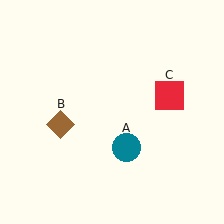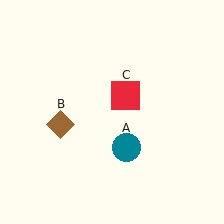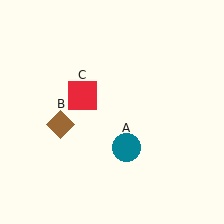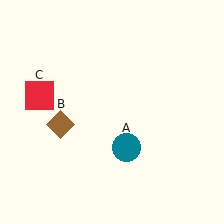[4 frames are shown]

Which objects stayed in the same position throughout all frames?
Teal circle (object A) and brown diamond (object B) remained stationary.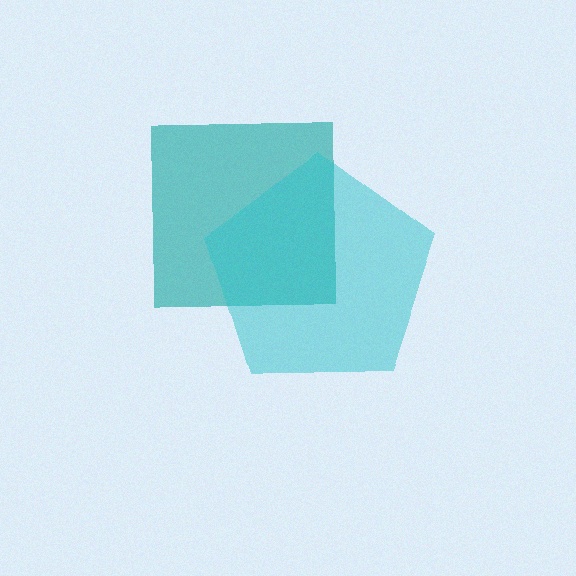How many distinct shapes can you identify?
There are 2 distinct shapes: a teal square, a cyan pentagon.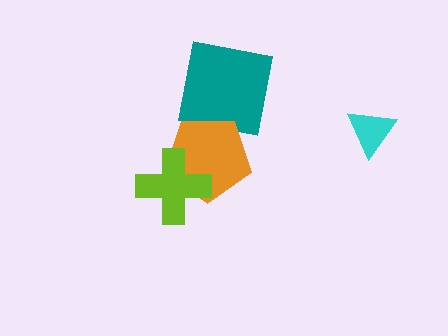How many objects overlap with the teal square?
1 object overlaps with the teal square.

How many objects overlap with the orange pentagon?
2 objects overlap with the orange pentagon.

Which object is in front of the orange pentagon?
The lime cross is in front of the orange pentagon.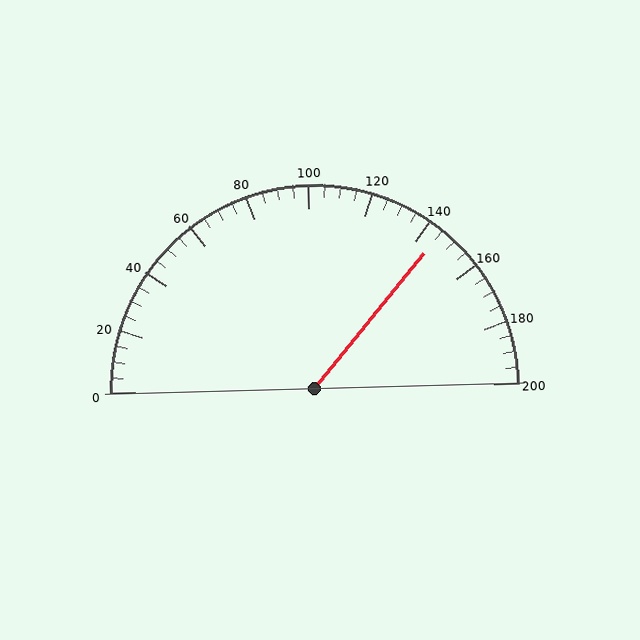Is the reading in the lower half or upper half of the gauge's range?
The reading is in the upper half of the range (0 to 200).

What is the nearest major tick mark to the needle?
The nearest major tick mark is 140.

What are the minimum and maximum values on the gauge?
The gauge ranges from 0 to 200.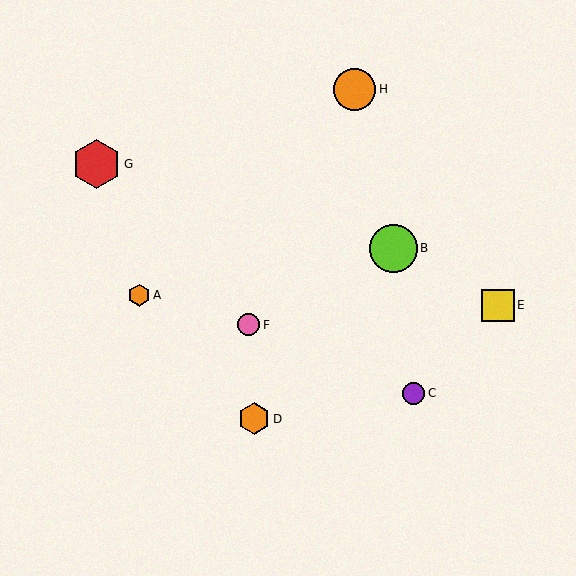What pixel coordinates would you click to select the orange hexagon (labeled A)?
Click at (139, 295) to select the orange hexagon A.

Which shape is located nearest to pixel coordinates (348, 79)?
The orange circle (labeled H) at (355, 89) is nearest to that location.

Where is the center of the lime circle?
The center of the lime circle is at (393, 248).